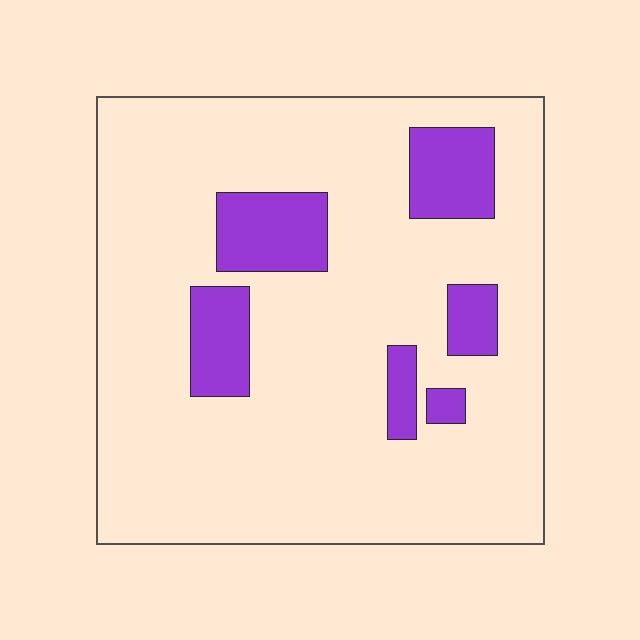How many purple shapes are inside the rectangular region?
6.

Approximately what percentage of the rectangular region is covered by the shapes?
Approximately 15%.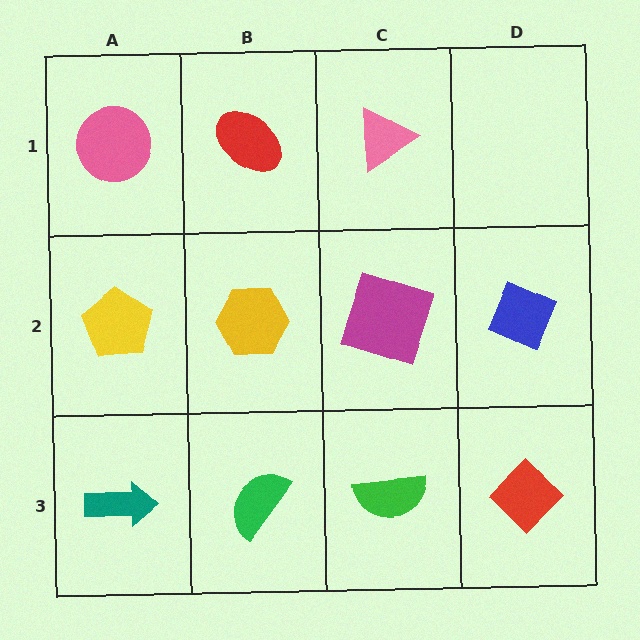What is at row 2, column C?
A magenta square.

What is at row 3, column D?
A red diamond.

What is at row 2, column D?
A blue diamond.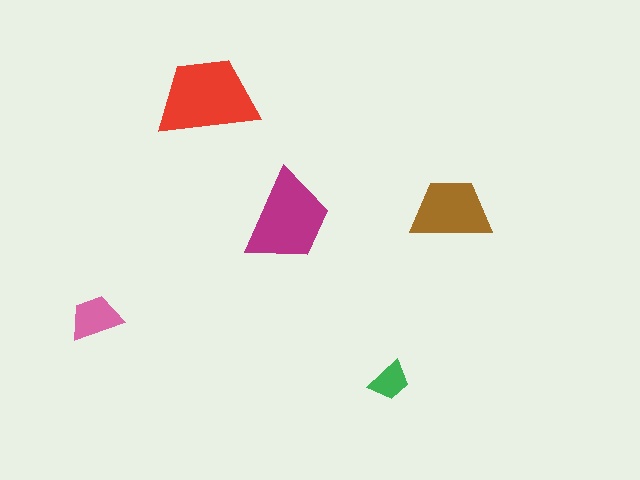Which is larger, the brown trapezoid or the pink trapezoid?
The brown one.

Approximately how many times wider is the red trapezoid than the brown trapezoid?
About 1.5 times wider.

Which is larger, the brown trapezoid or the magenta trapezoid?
The magenta one.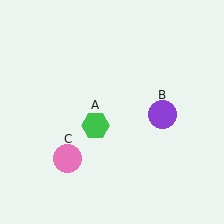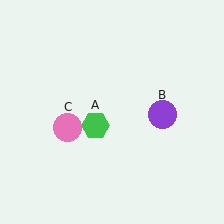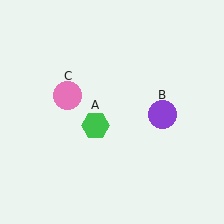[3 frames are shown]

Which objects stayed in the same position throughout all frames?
Green hexagon (object A) and purple circle (object B) remained stationary.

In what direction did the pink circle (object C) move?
The pink circle (object C) moved up.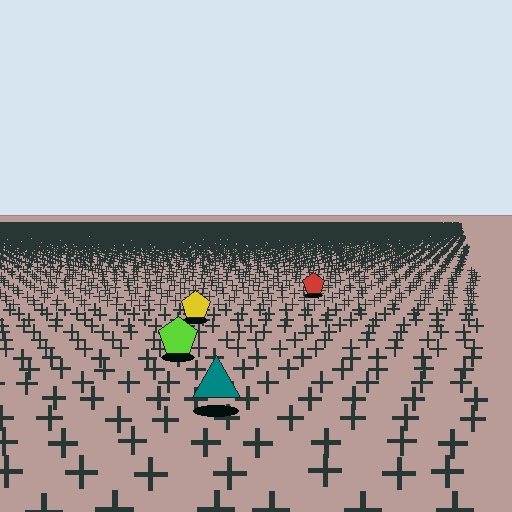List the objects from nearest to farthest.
From nearest to farthest: the teal triangle, the lime pentagon, the yellow pentagon, the red pentagon.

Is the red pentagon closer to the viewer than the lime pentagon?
No. The lime pentagon is closer — you can tell from the texture gradient: the ground texture is coarser near it.